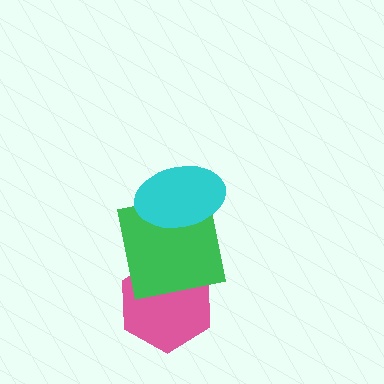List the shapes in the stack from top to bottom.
From top to bottom: the cyan ellipse, the green square, the pink hexagon.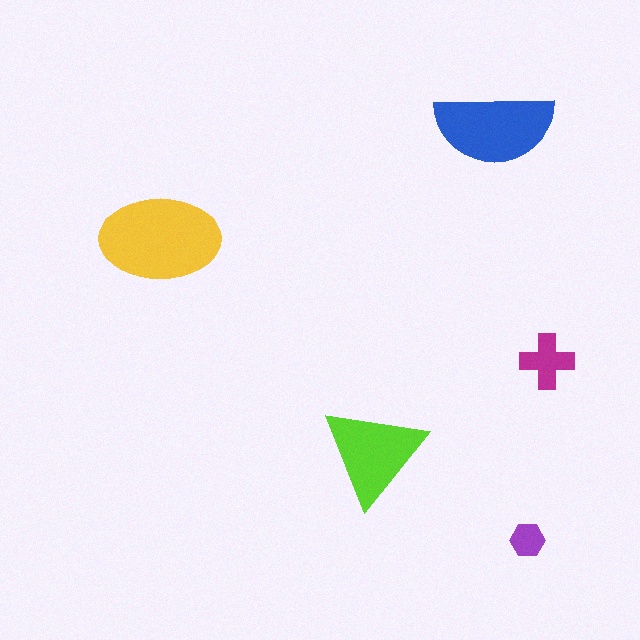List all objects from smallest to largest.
The purple hexagon, the magenta cross, the lime triangle, the blue semicircle, the yellow ellipse.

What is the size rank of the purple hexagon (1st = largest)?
5th.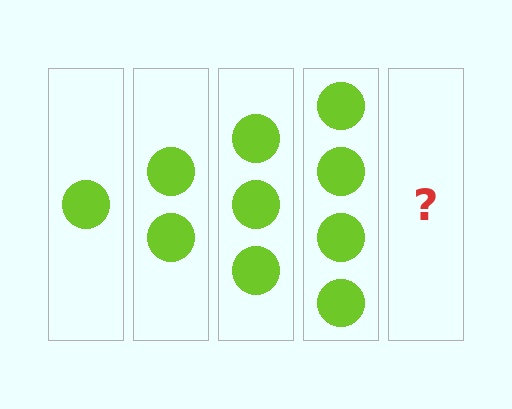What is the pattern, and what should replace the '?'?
The pattern is that each step adds one more circle. The '?' should be 5 circles.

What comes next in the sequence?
The next element should be 5 circles.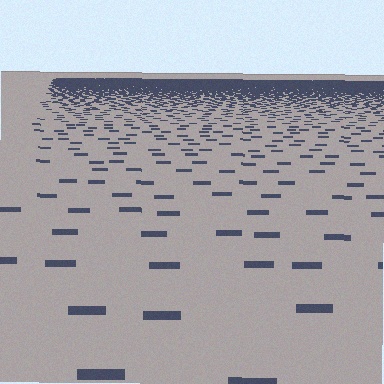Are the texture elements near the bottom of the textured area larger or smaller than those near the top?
Larger. Near the bottom, elements are closer to the viewer and appear at a bigger on-screen size.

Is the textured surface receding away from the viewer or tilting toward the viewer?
The surface is receding away from the viewer. Texture elements get smaller and denser toward the top.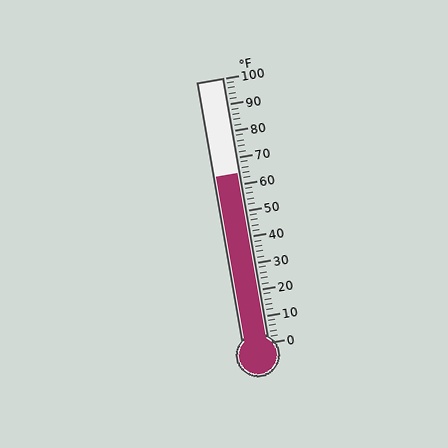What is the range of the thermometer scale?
The thermometer scale ranges from 0°F to 100°F.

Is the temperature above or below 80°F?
The temperature is below 80°F.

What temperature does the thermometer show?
The thermometer shows approximately 64°F.